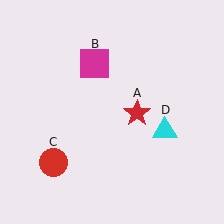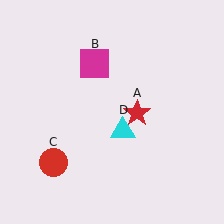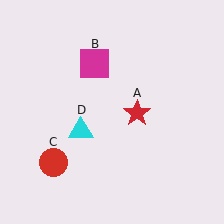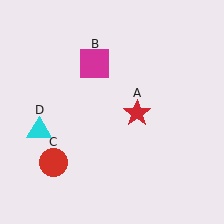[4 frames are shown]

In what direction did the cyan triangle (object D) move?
The cyan triangle (object D) moved left.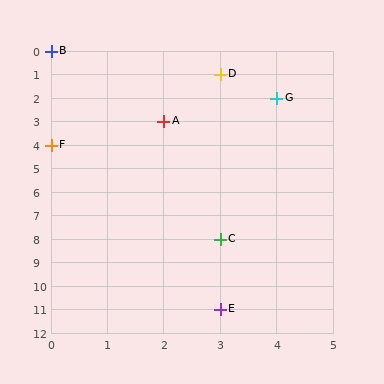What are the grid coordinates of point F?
Point F is at grid coordinates (0, 4).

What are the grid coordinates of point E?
Point E is at grid coordinates (3, 11).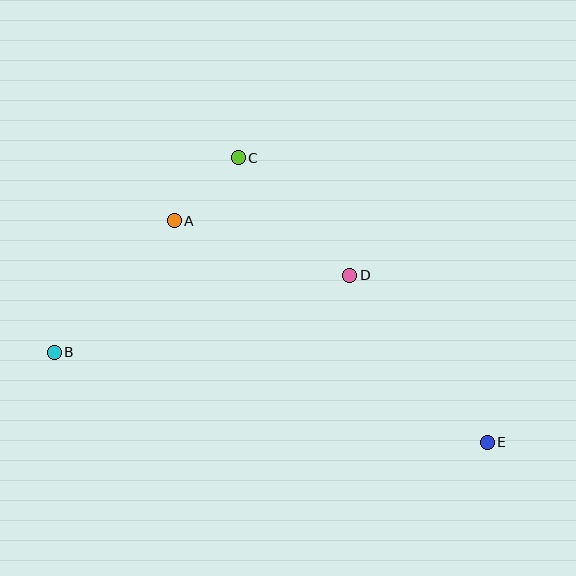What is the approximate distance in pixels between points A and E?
The distance between A and E is approximately 383 pixels.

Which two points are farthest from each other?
Points B and E are farthest from each other.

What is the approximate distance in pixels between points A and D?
The distance between A and D is approximately 184 pixels.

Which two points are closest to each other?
Points A and C are closest to each other.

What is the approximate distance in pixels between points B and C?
The distance between B and C is approximately 268 pixels.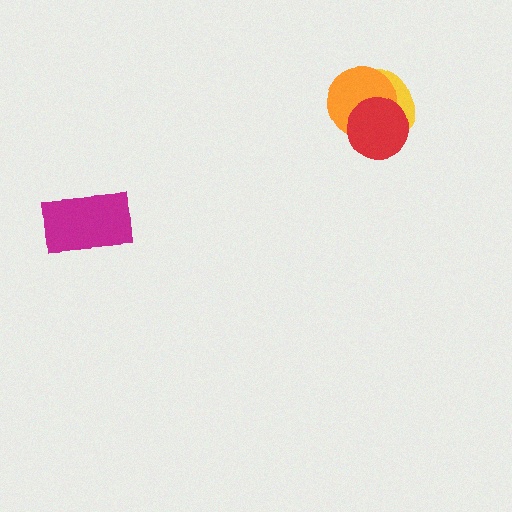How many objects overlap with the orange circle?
2 objects overlap with the orange circle.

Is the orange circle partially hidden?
Yes, it is partially covered by another shape.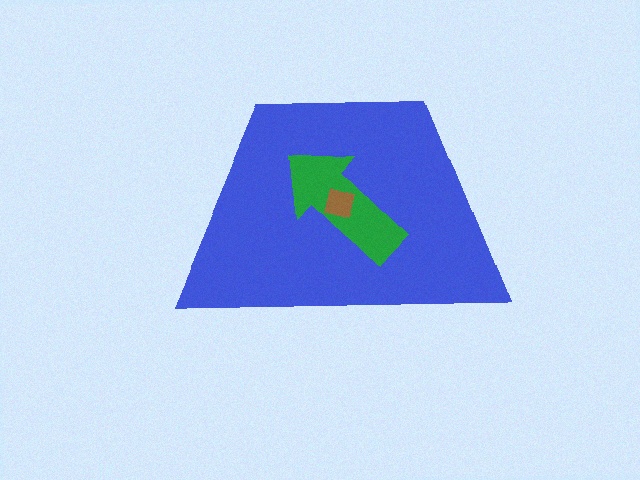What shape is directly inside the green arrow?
The brown diamond.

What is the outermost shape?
The blue trapezoid.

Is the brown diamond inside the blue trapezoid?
Yes.